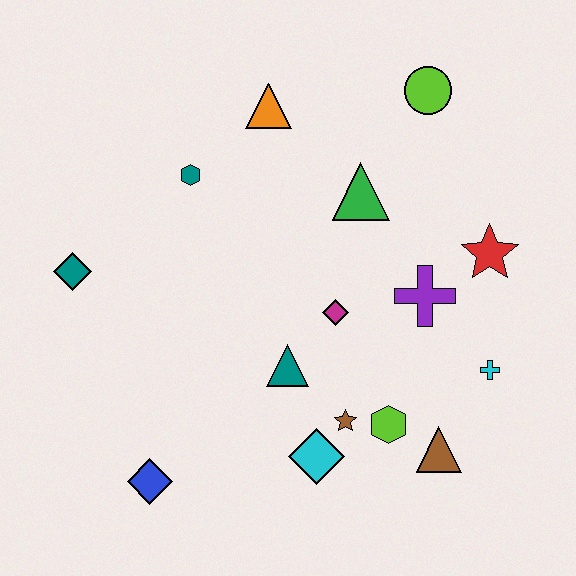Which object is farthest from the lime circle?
The blue diamond is farthest from the lime circle.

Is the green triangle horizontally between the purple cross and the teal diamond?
Yes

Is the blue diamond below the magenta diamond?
Yes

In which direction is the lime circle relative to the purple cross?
The lime circle is above the purple cross.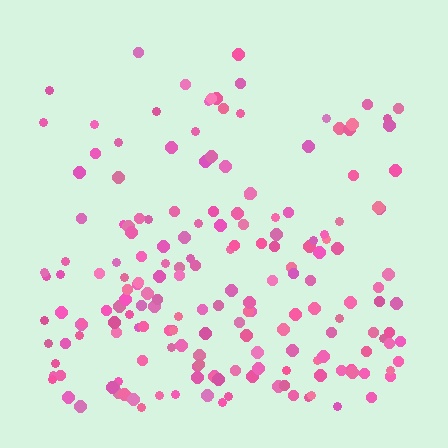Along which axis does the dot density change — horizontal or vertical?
Vertical.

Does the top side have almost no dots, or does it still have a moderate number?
Still a moderate number, just noticeably fewer than the bottom.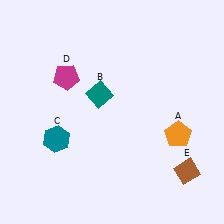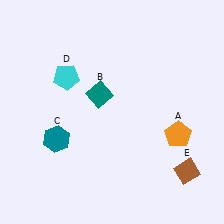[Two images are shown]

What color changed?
The pentagon (D) changed from magenta in Image 1 to cyan in Image 2.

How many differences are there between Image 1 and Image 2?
There is 1 difference between the two images.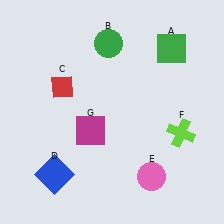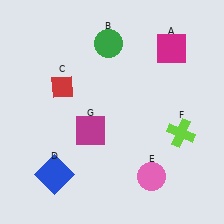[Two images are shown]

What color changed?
The square (A) changed from green in Image 1 to magenta in Image 2.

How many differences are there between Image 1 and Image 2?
There is 1 difference between the two images.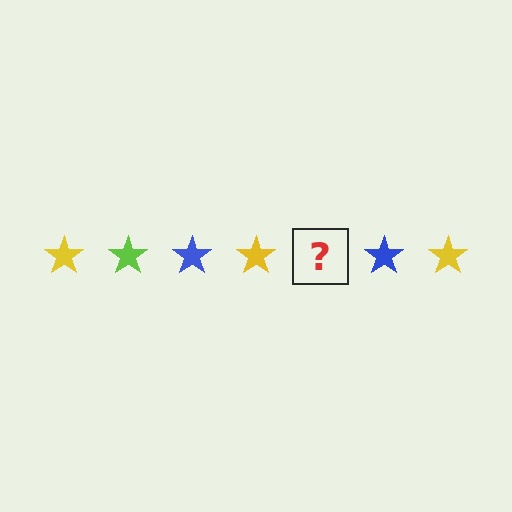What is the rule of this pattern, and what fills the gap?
The rule is that the pattern cycles through yellow, lime, blue stars. The gap should be filled with a lime star.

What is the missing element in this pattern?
The missing element is a lime star.